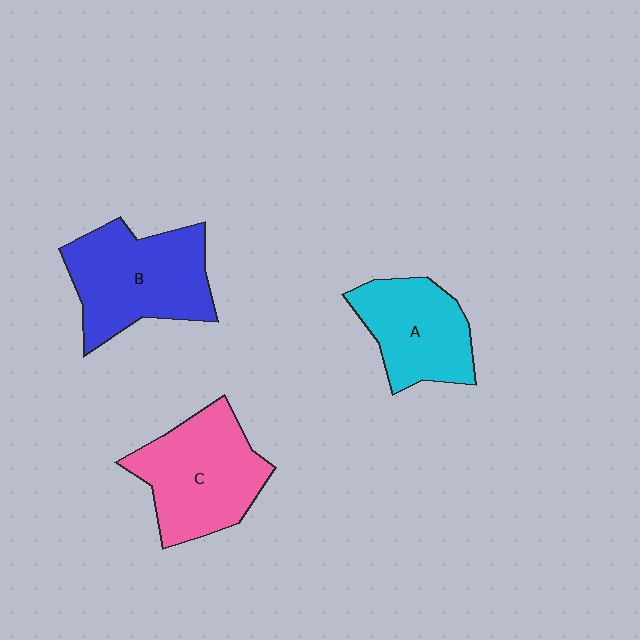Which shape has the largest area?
Shape B (blue).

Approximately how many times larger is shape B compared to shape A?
Approximately 1.3 times.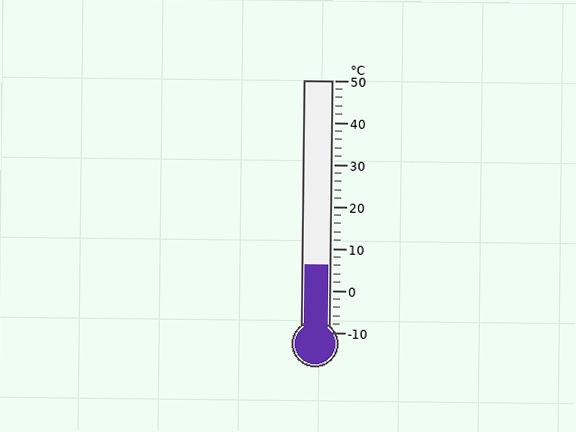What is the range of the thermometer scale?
The thermometer scale ranges from -10°C to 50°C.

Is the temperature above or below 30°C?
The temperature is below 30°C.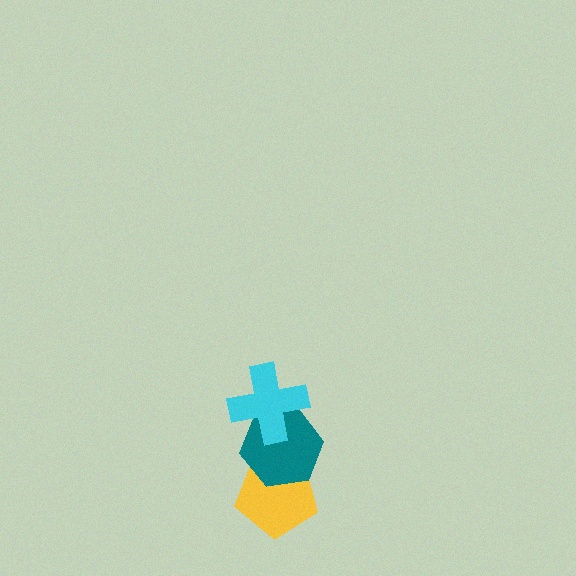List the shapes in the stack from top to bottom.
From top to bottom: the cyan cross, the teal hexagon, the yellow pentagon.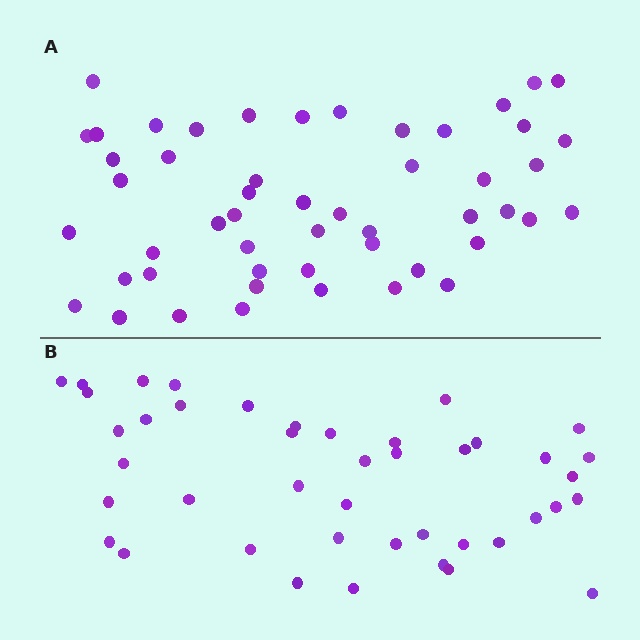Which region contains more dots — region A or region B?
Region A (the top region) has more dots.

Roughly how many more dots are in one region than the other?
Region A has roughly 8 or so more dots than region B.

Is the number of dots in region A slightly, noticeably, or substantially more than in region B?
Region A has only slightly more — the two regions are fairly close. The ratio is roughly 1.2 to 1.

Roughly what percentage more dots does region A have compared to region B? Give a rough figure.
About 20% more.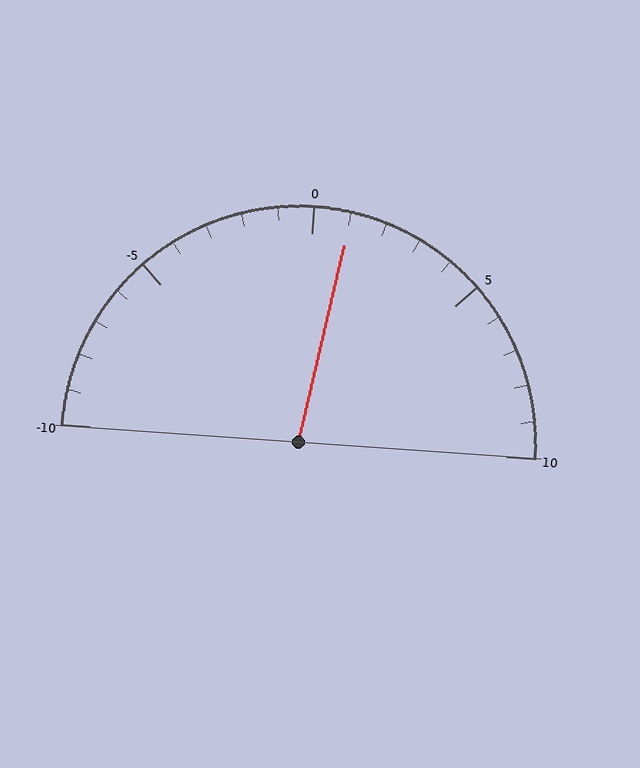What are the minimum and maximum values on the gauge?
The gauge ranges from -10 to 10.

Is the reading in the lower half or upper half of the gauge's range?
The reading is in the upper half of the range (-10 to 10).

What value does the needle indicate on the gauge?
The needle indicates approximately 1.